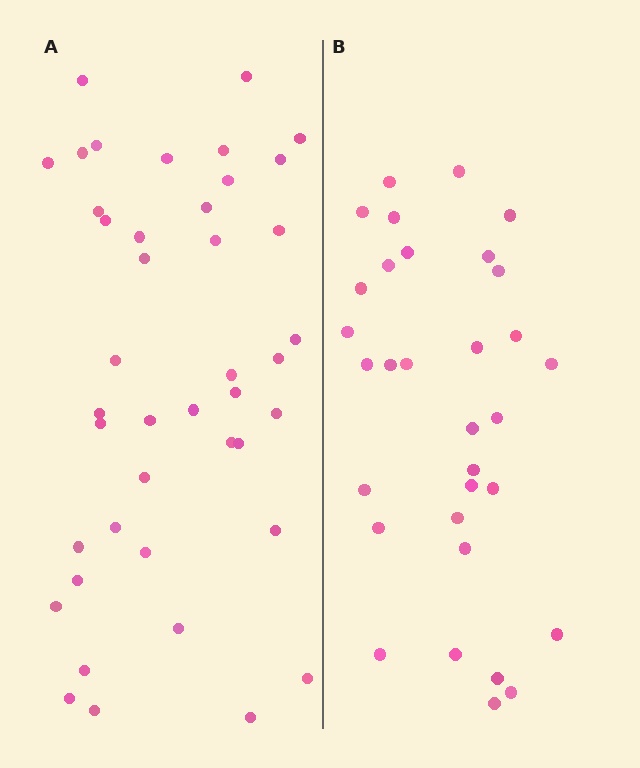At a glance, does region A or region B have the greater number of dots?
Region A (the left region) has more dots.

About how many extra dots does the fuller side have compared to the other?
Region A has roughly 10 or so more dots than region B.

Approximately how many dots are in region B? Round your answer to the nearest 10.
About 30 dots. (The exact count is 32, which rounds to 30.)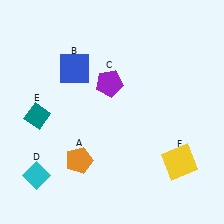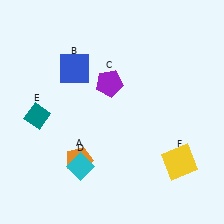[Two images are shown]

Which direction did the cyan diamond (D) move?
The cyan diamond (D) moved right.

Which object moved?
The cyan diamond (D) moved right.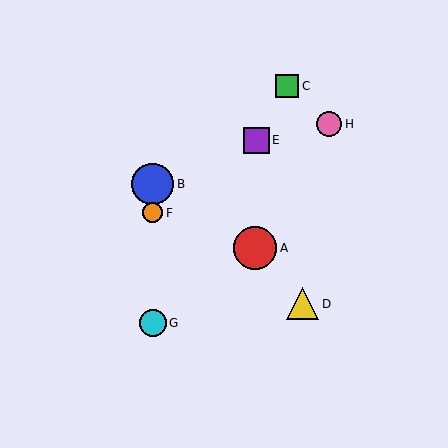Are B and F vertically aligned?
Yes, both are at x≈153.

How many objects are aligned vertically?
3 objects (B, F, G) are aligned vertically.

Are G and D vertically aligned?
No, G is at x≈153 and D is at x≈303.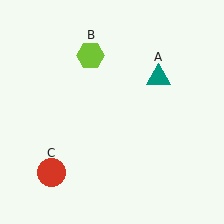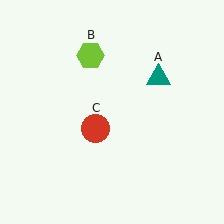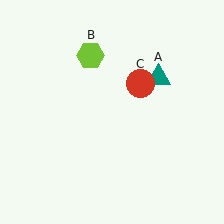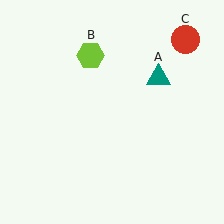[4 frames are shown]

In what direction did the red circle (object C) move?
The red circle (object C) moved up and to the right.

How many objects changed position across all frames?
1 object changed position: red circle (object C).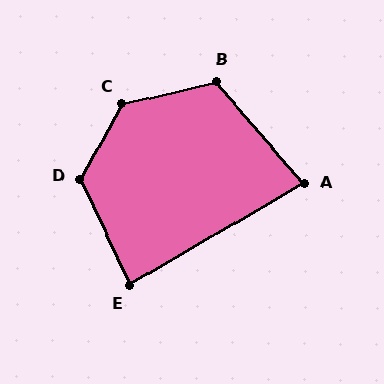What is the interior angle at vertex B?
Approximately 118 degrees (obtuse).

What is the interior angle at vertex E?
Approximately 85 degrees (acute).